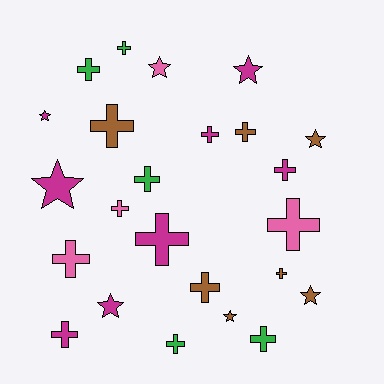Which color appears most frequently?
Magenta, with 8 objects.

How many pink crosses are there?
There are 3 pink crosses.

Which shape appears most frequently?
Cross, with 16 objects.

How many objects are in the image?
There are 24 objects.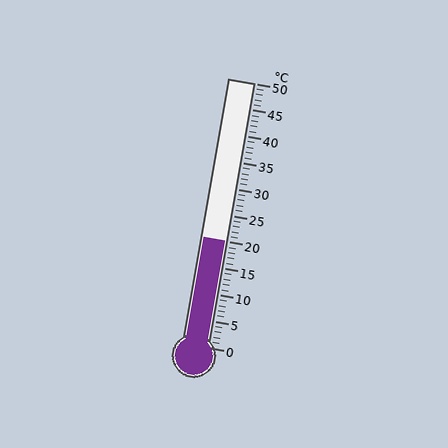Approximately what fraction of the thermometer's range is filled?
The thermometer is filled to approximately 40% of its range.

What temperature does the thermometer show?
The thermometer shows approximately 20°C.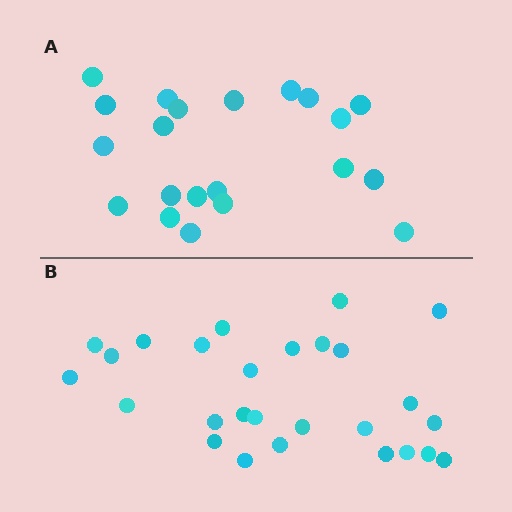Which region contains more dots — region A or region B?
Region B (the bottom region) has more dots.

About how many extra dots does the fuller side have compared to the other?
Region B has about 6 more dots than region A.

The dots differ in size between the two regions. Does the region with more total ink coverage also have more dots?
No. Region A has more total ink coverage because its dots are larger, but region B actually contains more individual dots. Total area can be misleading — the number of items is what matters here.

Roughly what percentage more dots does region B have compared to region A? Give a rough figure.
About 30% more.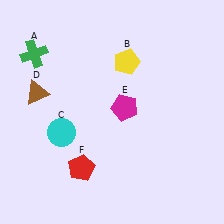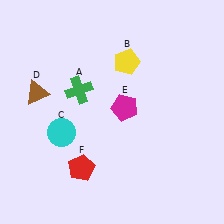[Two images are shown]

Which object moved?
The green cross (A) moved right.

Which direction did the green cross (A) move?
The green cross (A) moved right.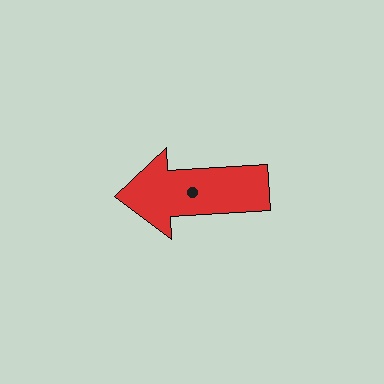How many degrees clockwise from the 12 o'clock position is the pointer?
Approximately 266 degrees.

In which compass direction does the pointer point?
West.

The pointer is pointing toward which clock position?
Roughly 9 o'clock.